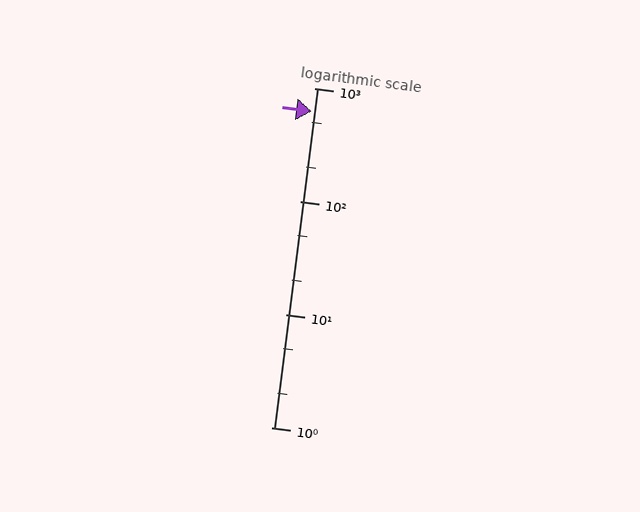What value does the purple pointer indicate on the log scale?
The pointer indicates approximately 620.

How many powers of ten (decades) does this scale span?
The scale spans 3 decades, from 1 to 1000.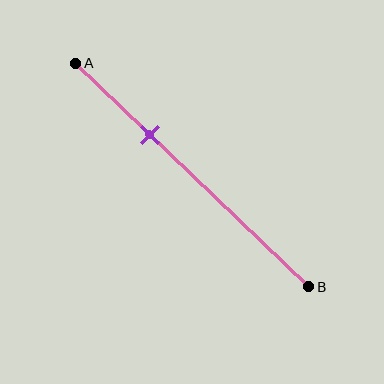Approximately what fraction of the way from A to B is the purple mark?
The purple mark is approximately 30% of the way from A to B.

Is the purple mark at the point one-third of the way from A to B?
Yes, the mark is approximately at the one-third point.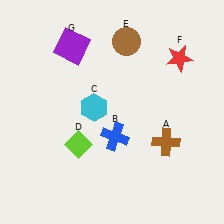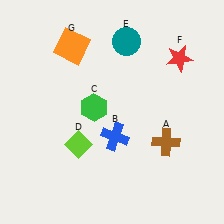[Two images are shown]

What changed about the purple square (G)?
In Image 1, G is purple. In Image 2, it changed to orange.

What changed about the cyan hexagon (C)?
In Image 1, C is cyan. In Image 2, it changed to green.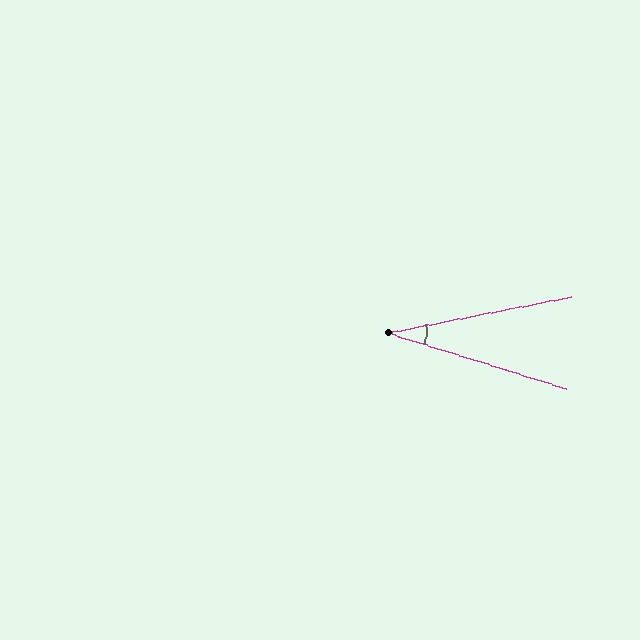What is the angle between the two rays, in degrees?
Approximately 29 degrees.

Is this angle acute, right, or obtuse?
It is acute.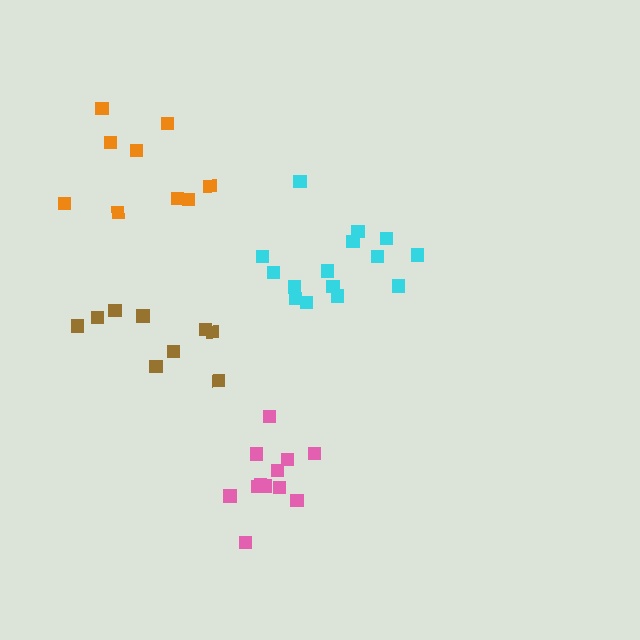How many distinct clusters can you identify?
There are 4 distinct clusters.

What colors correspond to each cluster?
The clusters are colored: cyan, brown, pink, orange.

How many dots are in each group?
Group 1: 15 dots, Group 2: 9 dots, Group 3: 12 dots, Group 4: 9 dots (45 total).